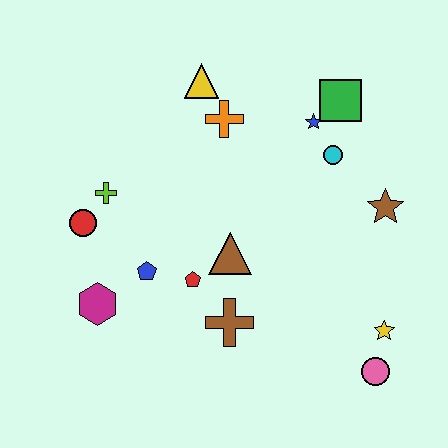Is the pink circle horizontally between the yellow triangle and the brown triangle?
No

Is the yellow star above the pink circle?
Yes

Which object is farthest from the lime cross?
The pink circle is farthest from the lime cross.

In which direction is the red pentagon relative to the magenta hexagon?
The red pentagon is to the right of the magenta hexagon.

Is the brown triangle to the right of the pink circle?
No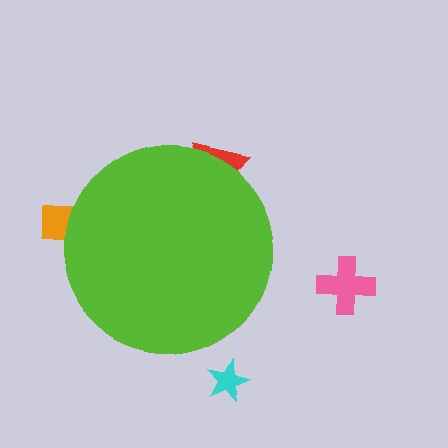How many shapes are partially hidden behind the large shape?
2 shapes are partially hidden.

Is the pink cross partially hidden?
No, the pink cross is fully visible.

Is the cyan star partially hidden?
No, the cyan star is fully visible.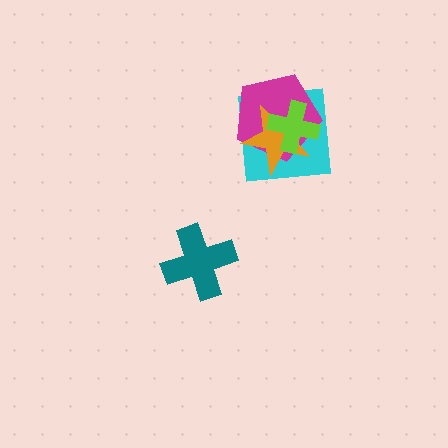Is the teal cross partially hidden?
No, no other shape covers it.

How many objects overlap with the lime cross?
3 objects overlap with the lime cross.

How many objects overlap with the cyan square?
3 objects overlap with the cyan square.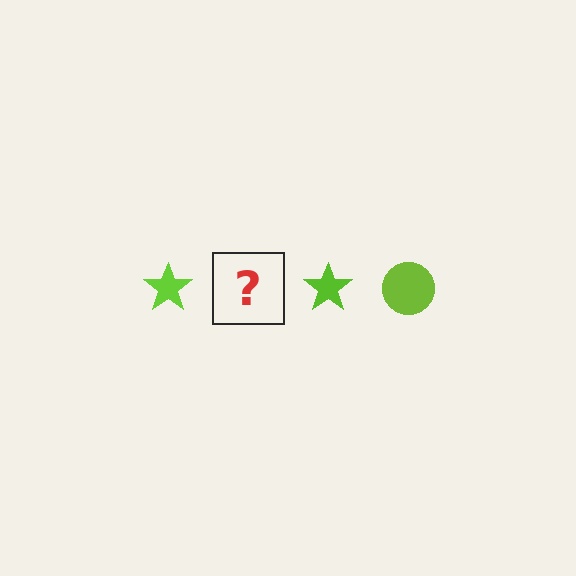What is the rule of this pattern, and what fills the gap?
The rule is that the pattern cycles through star, circle shapes in lime. The gap should be filled with a lime circle.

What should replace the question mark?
The question mark should be replaced with a lime circle.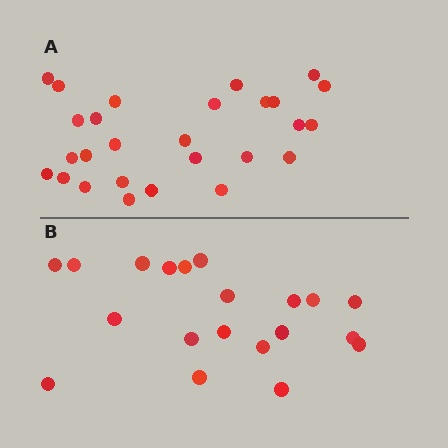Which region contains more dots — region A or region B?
Region A (the top region) has more dots.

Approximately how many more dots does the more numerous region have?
Region A has roughly 8 or so more dots than region B.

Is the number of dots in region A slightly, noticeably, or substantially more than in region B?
Region A has noticeably more, but not dramatically so. The ratio is roughly 1.4 to 1.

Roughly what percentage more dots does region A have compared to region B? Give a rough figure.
About 35% more.